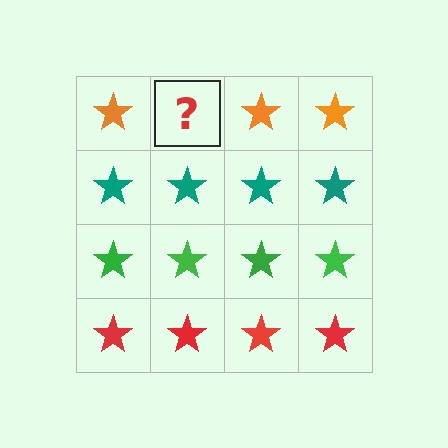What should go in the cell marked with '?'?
The missing cell should contain an orange star.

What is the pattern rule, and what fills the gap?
The rule is that each row has a consistent color. The gap should be filled with an orange star.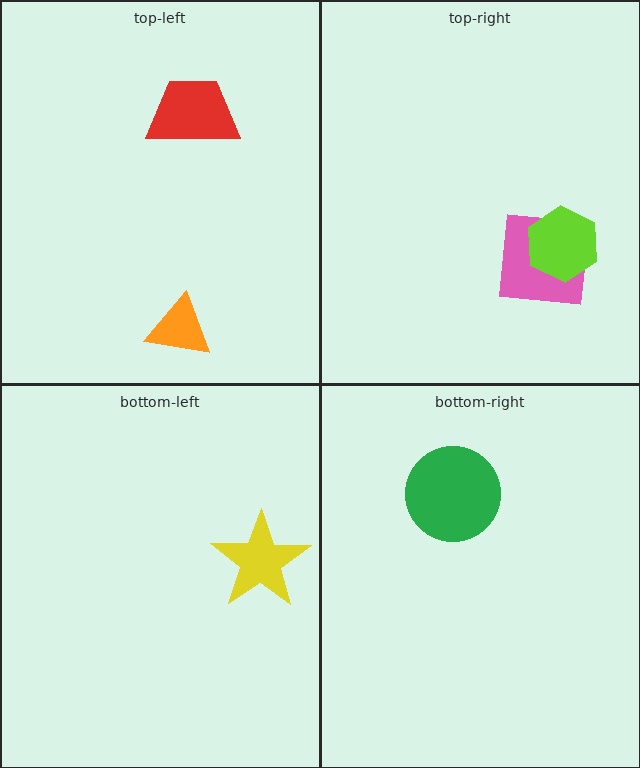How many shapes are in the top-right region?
2.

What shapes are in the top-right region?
The pink square, the lime hexagon.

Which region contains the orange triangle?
The top-left region.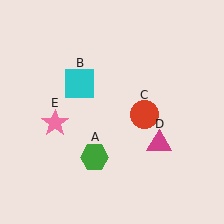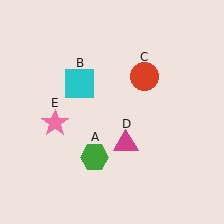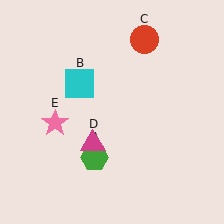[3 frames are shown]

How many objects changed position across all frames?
2 objects changed position: red circle (object C), magenta triangle (object D).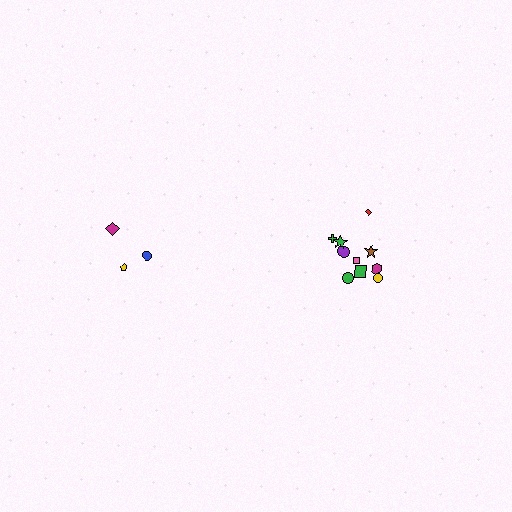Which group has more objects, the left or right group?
The right group.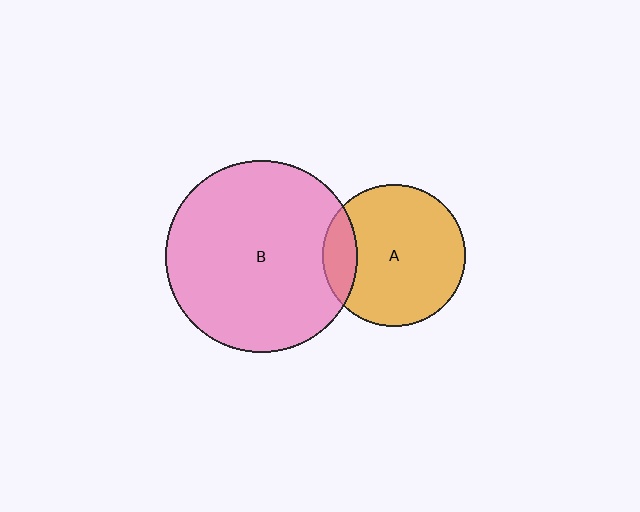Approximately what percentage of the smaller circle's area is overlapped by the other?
Approximately 15%.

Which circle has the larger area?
Circle B (pink).